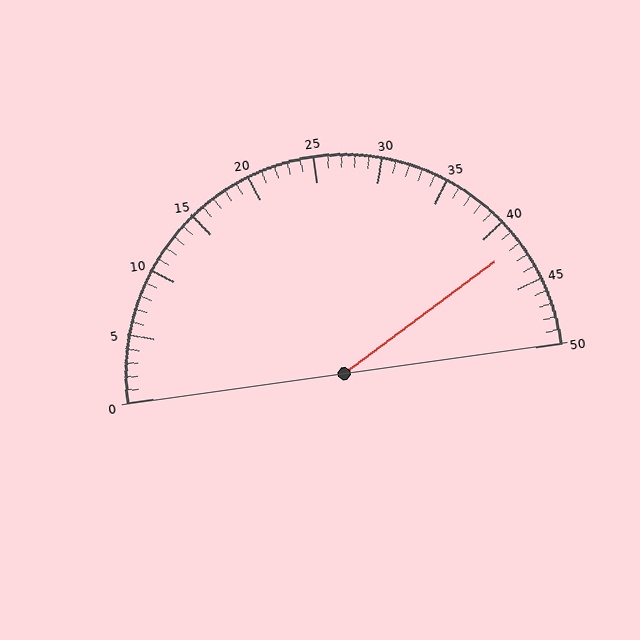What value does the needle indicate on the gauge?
The needle indicates approximately 42.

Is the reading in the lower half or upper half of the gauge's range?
The reading is in the upper half of the range (0 to 50).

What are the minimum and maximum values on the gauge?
The gauge ranges from 0 to 50.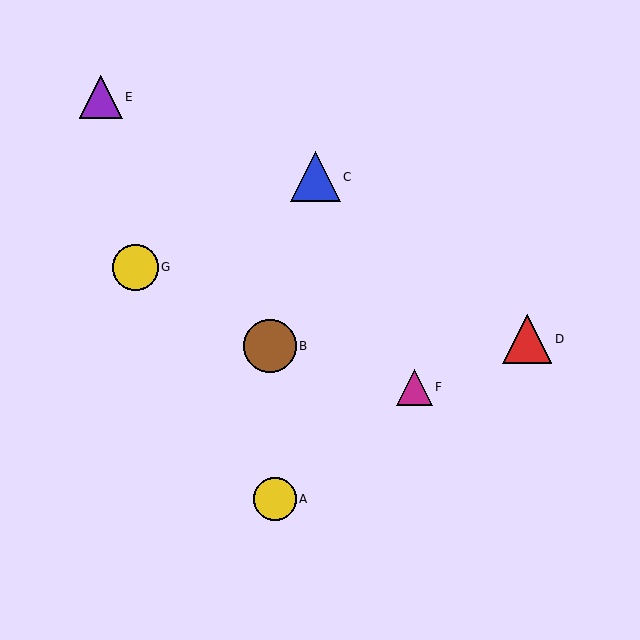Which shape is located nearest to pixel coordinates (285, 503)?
The yellow circle (labeled A) at (275, 499) is nearest to that location.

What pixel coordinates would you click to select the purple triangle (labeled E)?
Click at (101, 97) to select the purple triangle E.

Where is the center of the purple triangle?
The center of the purple triangle is at (101, 97).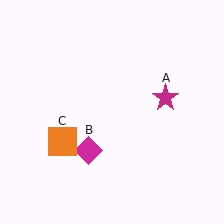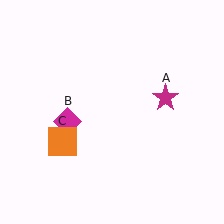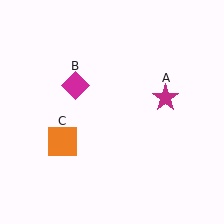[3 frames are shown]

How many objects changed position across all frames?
1 object changed position: magenta diamond (object B).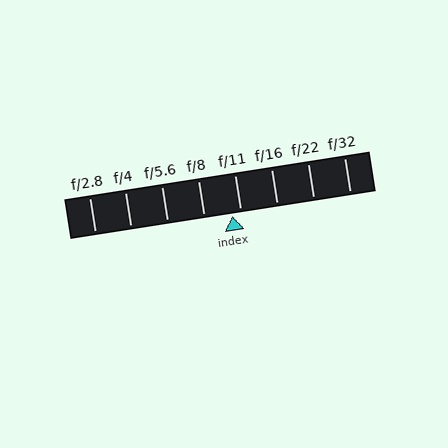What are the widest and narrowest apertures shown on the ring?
The widest aperture shown is f/2.8 and the narrowest is f/32.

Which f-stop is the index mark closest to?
The index mark is closest to f/11.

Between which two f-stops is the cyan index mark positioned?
The index mark is between f/8 and f/11.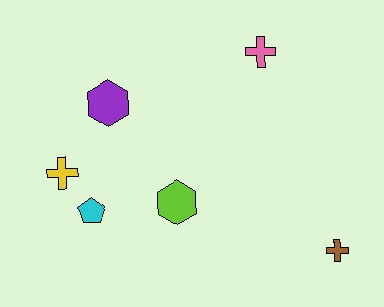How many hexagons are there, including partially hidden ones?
There are 2 hexagons.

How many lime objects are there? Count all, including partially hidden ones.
There is 1 lime object.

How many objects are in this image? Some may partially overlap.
There are 6 objects.